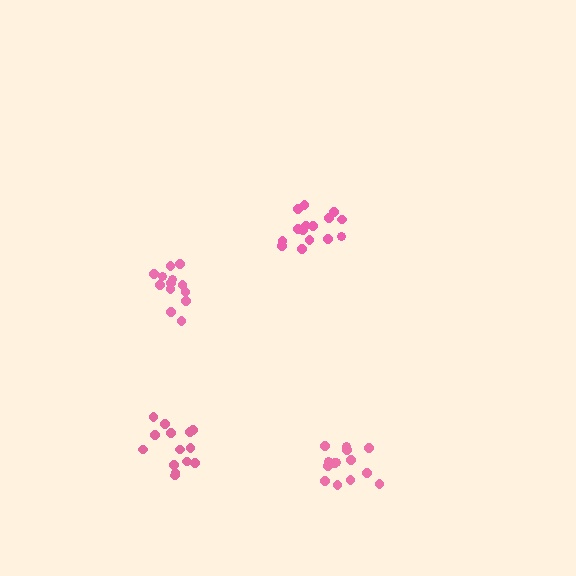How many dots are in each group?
Group 1: 14 dots, Group 2: 15 dots, Group 3: 13 dots, Group 4: 14 dots (56 total).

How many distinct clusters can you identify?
There are 4 distinct clusters.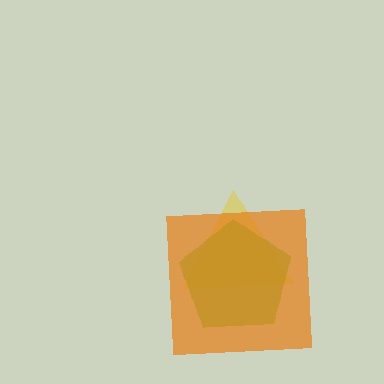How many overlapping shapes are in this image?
There are 3 overlapping shapes in the image.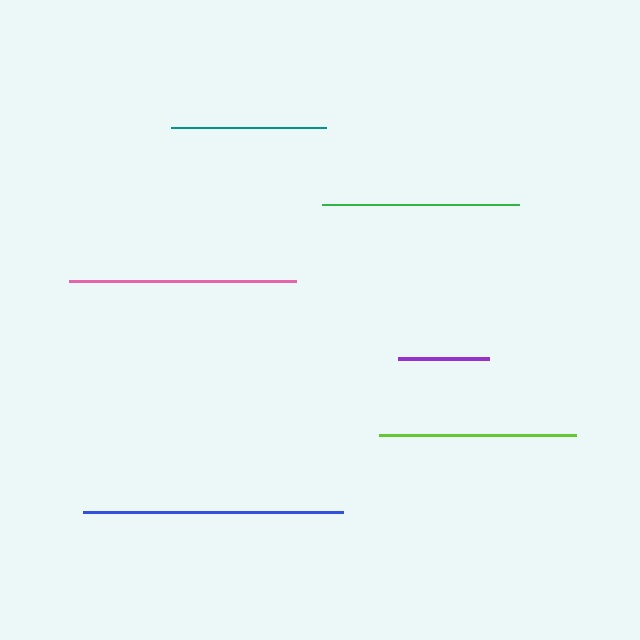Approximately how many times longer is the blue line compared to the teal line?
The blue line is approximately 1.7 times the length of the teal line.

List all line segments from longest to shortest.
From longest to shortest: blue, pink, green, lime, teal, purple.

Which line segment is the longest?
The blue line is the longest at approximately 260 pixels.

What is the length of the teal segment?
The teal segment is approximately 155 pixels long.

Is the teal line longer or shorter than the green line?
The green line is longer than the teal line.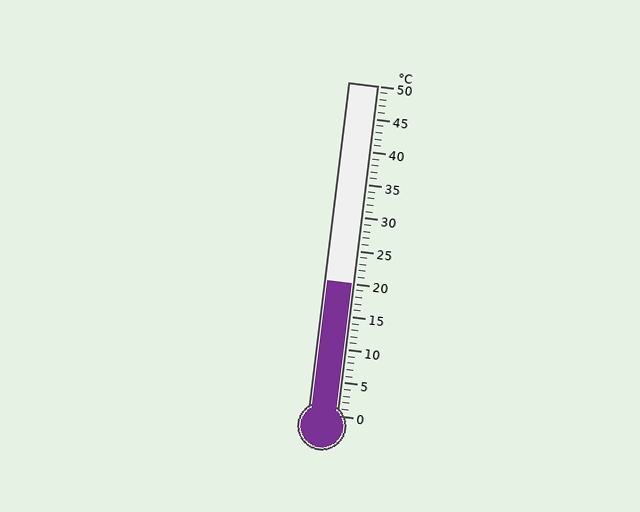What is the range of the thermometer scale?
The thermometer scale ranges from 0°C to 50°C.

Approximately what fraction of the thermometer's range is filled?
The thermometer is filled to approximately 40% of its range.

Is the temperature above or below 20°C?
The temperature is at 20°C.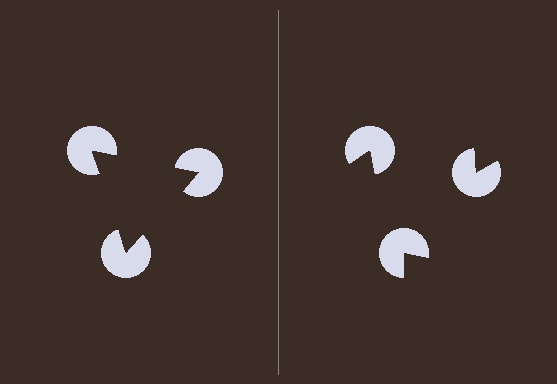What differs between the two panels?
The pac-man discs are positioned identically on both sides; only the wedge orientations differ. On the left they align to a triangle; on the right they are misaligned.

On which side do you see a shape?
An illusory triangle appears on the left side. On the right side the wedge cuts are rotated, so no coherent shape forms.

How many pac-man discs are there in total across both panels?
6 — 3 on each side.